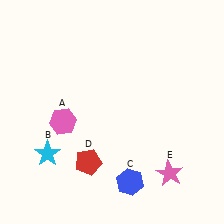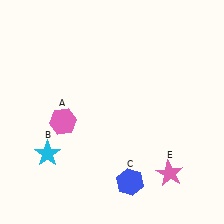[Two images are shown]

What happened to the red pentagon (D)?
The red pentagon (D) was removed in Image 2. It was in the bottom-left area of Image 1.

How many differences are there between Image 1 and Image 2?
There is 1 difference between the two images.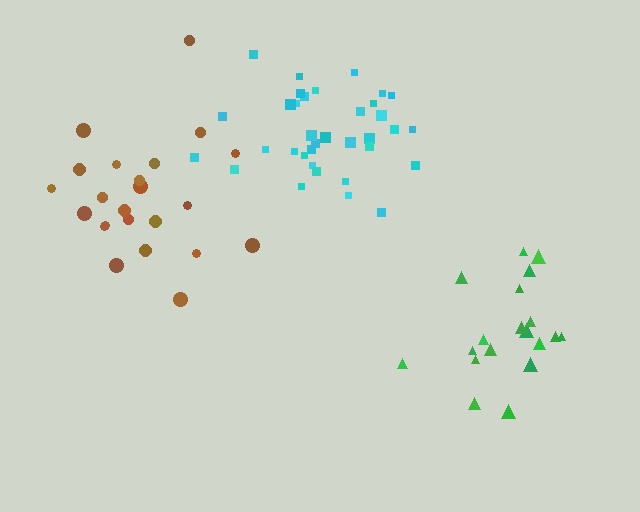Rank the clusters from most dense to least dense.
cyan, green, brown.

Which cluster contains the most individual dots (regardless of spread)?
Cyan (35).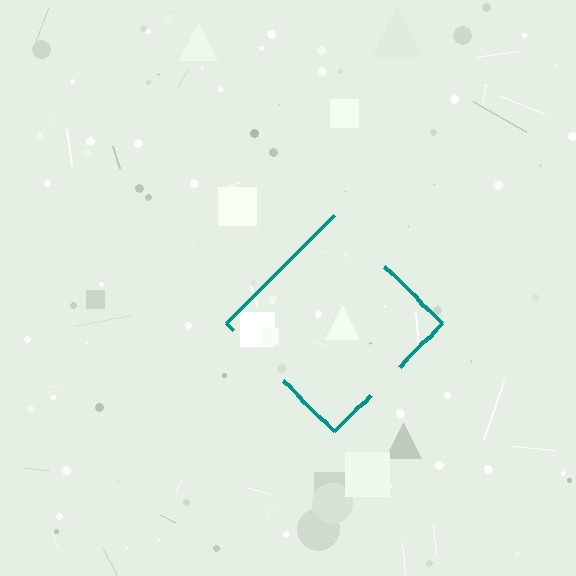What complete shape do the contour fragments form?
The contour fragments form a diamond.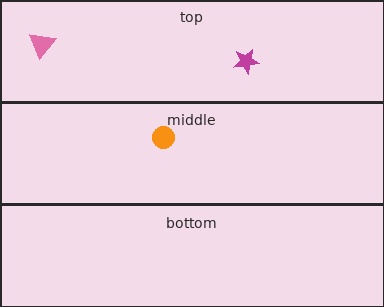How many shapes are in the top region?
2.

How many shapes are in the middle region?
1.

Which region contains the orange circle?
The middle region.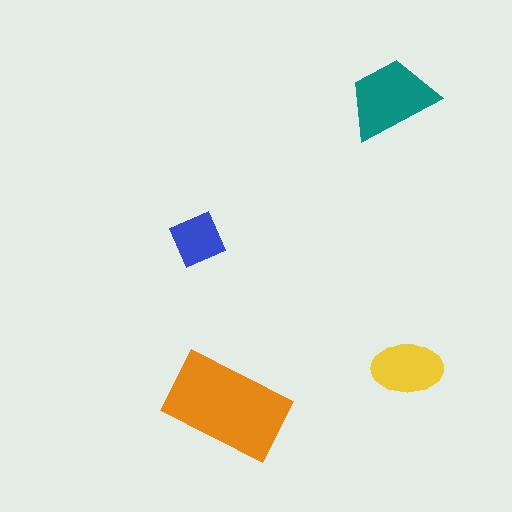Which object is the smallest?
The blue square.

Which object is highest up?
The teal trapezoid is topmost.